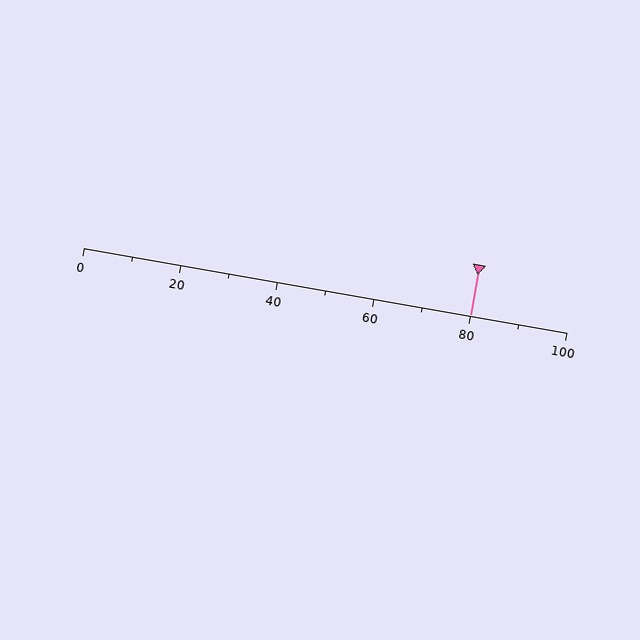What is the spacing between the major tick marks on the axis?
The major ticks are spaced 20 apart.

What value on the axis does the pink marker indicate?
The marker indicates approximately 80.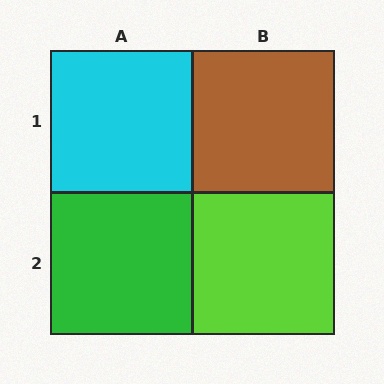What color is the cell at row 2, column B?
Lime.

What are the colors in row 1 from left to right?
Cyan, brown.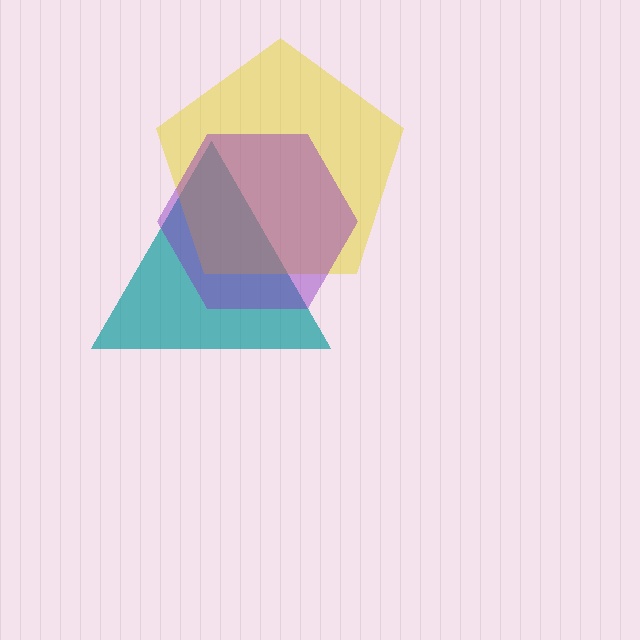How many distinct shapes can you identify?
There are 3 distinct shapes: a teal triangle, a yellow pentagon, a purple hexagon.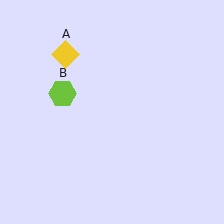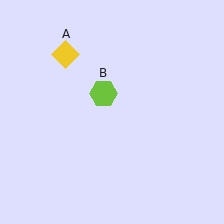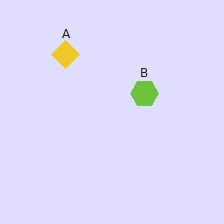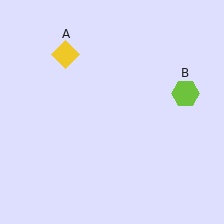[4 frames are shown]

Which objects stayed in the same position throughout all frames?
Yellow diamond (object A) remained stationary.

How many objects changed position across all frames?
1 object changed position: lime hexagon (object B).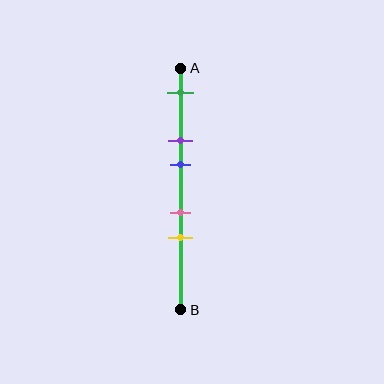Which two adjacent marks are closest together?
The pink and yellow marks are the closest adjacent pair.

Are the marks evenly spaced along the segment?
No, the marks are not evenly spaced.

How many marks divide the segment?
There are 5 marks dividing the segment.